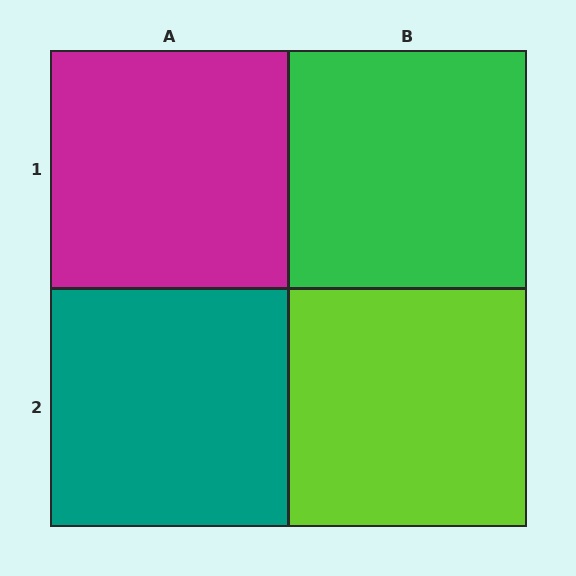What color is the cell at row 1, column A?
Magenta.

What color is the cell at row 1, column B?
Green.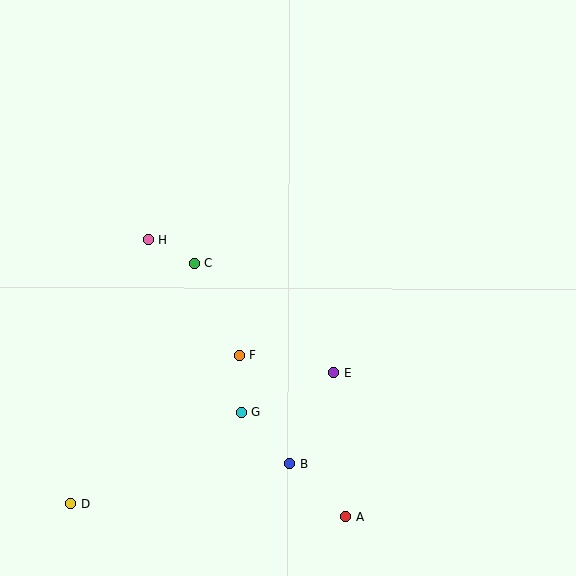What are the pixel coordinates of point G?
Point G is at (242, 412).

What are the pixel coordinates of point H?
Point H is at (149, 240).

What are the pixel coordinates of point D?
Point D is at (71, 504).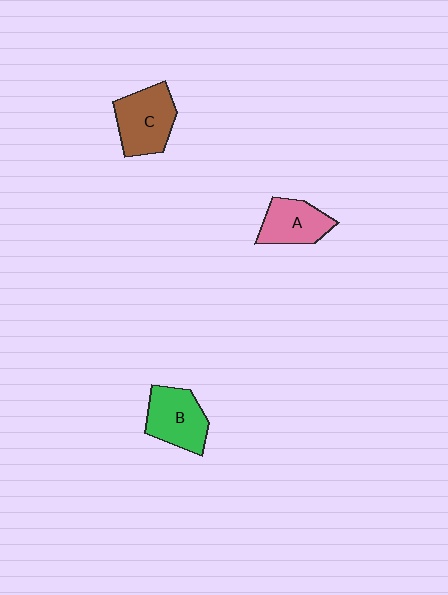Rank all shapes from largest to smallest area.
From largest to smallest: C (brown), B (green), A (pink).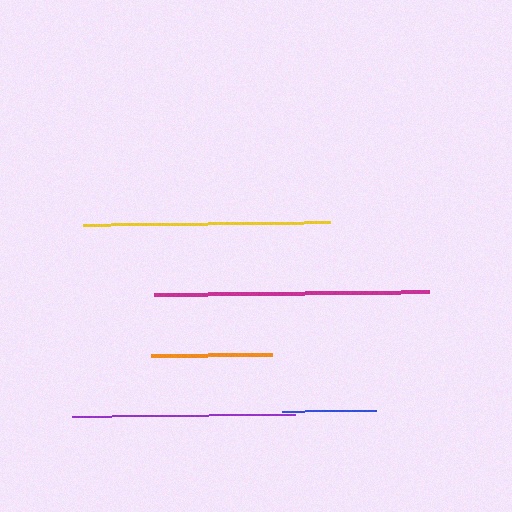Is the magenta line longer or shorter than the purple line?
The magenta line is longer than the purple line.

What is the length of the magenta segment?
The magenta segment is approximately 275 pixels long.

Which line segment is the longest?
The magenta line is the longest at approximately 275 pixels.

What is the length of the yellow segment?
The yellow segment is approximately 246 pixels long.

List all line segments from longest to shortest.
From longest to shortest: magenta, yellow, purple, orange, blue.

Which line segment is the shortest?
The blue line is the shortest at approximately 94 pixels.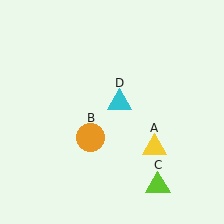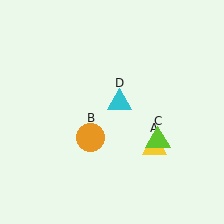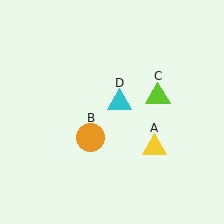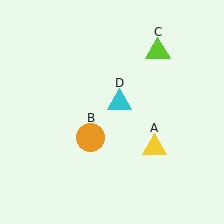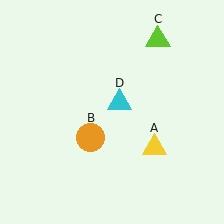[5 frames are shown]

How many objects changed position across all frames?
1 object changed position: lime triangle (object C).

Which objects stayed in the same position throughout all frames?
Yellow triangle (object A) and orange circle (object B) and cyan triangle (object D) remained stationary.